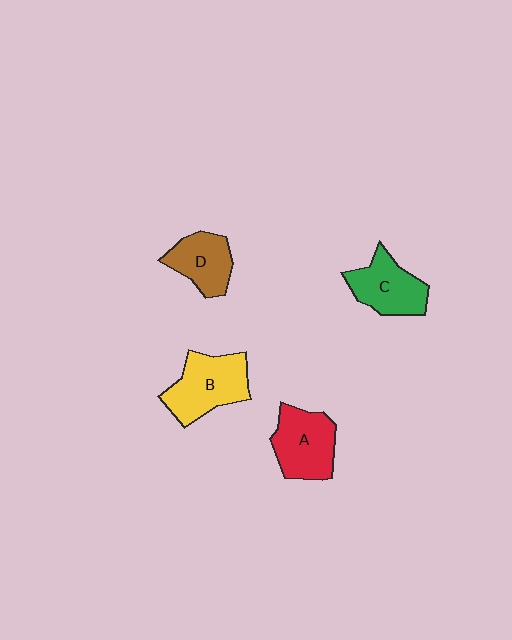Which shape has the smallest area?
Shape D (brown).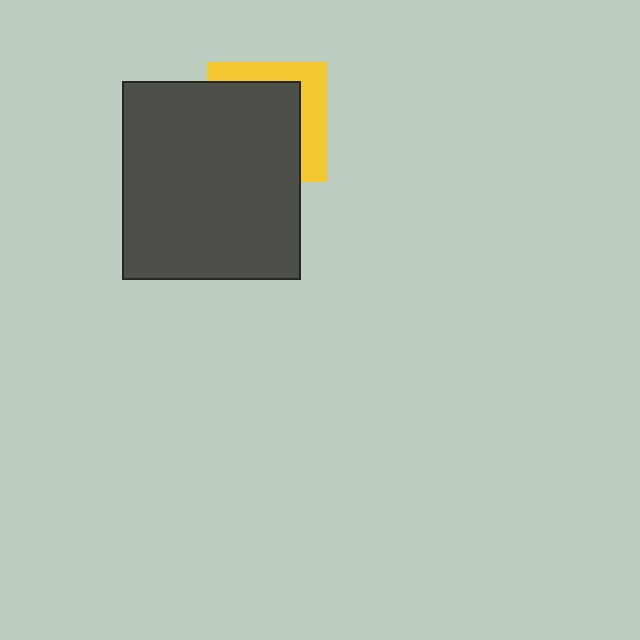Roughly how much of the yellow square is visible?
A small part of it is visible (roughly 35%).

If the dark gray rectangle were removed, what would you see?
You would see the complete yellow square.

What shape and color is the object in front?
The object in front is a dark gray rectangle.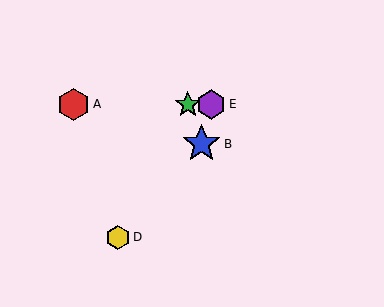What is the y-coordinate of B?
Object B is at y≈144.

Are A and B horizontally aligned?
No, A is at y≈104 and B is at y≈144.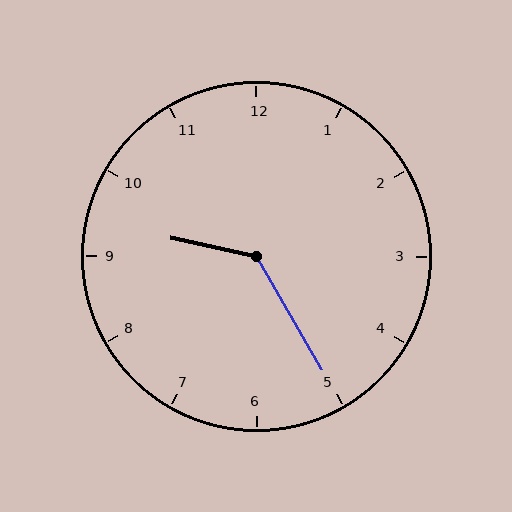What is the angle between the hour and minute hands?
Approximately 132 degrees.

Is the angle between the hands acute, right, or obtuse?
It is obtuse.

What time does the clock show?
9:25.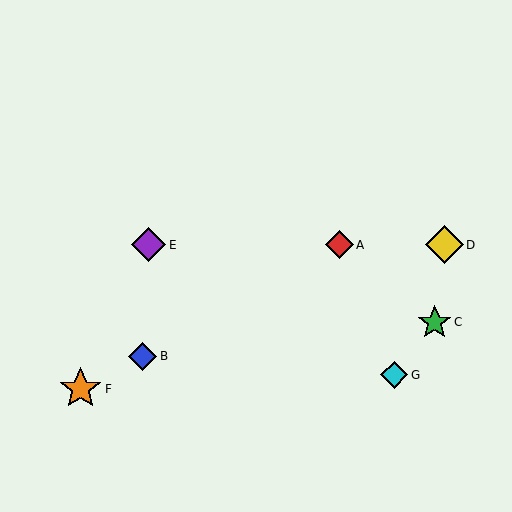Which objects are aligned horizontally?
Objects A, D, E are aligned horizontally.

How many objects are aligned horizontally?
3 objects (A, D, E) are aligned horizontally.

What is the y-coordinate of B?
Object B is at y≈356.